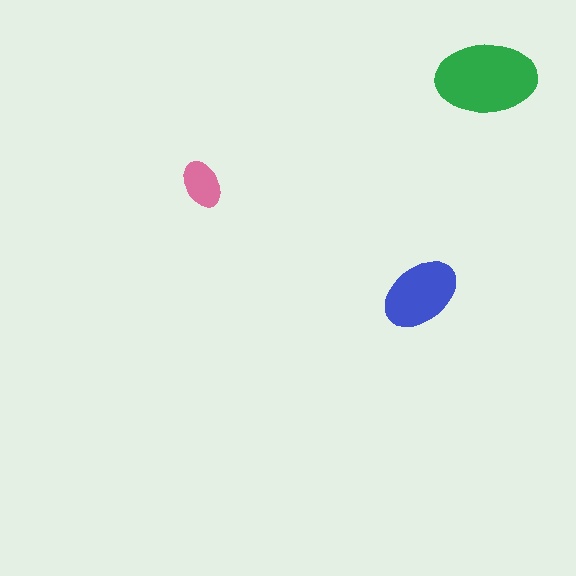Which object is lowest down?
The blue ellipse is bottommost.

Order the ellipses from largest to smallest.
the green one, the blue one, the pink one.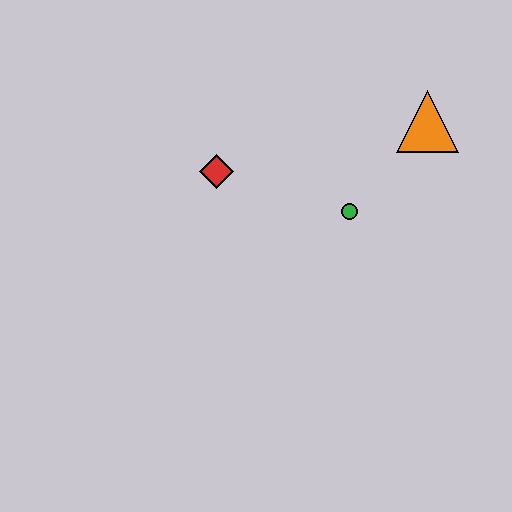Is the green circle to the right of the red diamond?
Yes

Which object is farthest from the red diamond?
The orange triangle is farthest from the red diamond.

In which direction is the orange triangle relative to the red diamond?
The orange triangle is to the right of the red diamond.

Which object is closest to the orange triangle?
The green circle is closest to the orange triangle.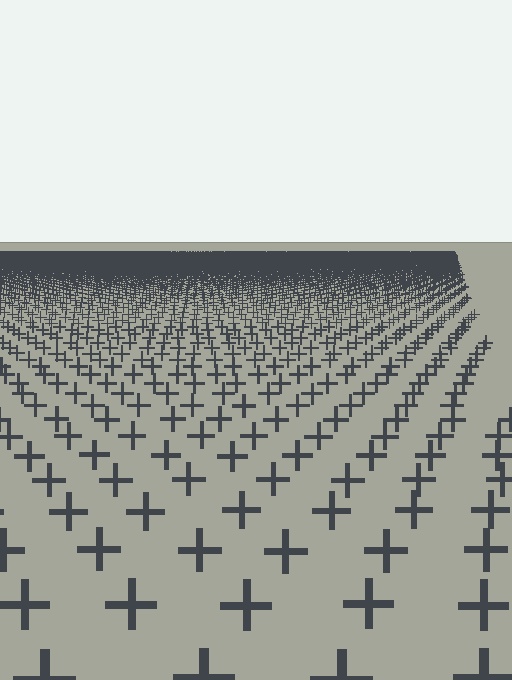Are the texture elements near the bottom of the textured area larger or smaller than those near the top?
Larger. Near the bottom, elements are closer to the viewer and appear at a bigger on-screen size.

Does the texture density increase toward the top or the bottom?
Density increases toward the top.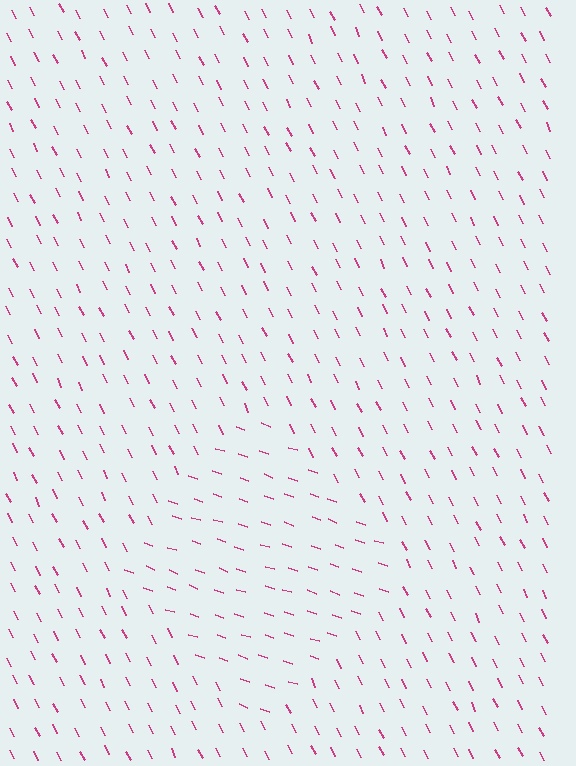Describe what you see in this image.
The image is filled with small magenta line segments. A diamond region in the image has lines oriented differently from the surrounding lines, creating a visible texture boundary.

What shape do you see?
I see a diamond.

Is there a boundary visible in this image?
Yes, there is a texture boundary formed by a change in line orientation.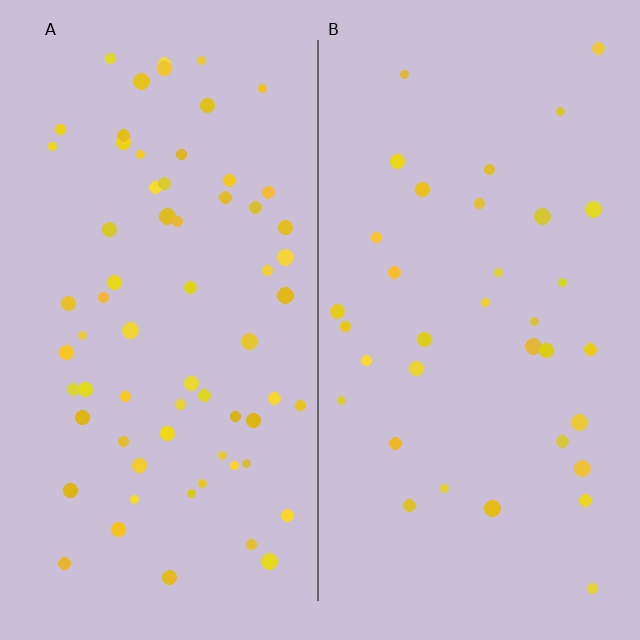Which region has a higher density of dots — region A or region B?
A (the left).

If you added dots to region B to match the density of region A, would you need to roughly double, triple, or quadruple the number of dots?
Approximately double.